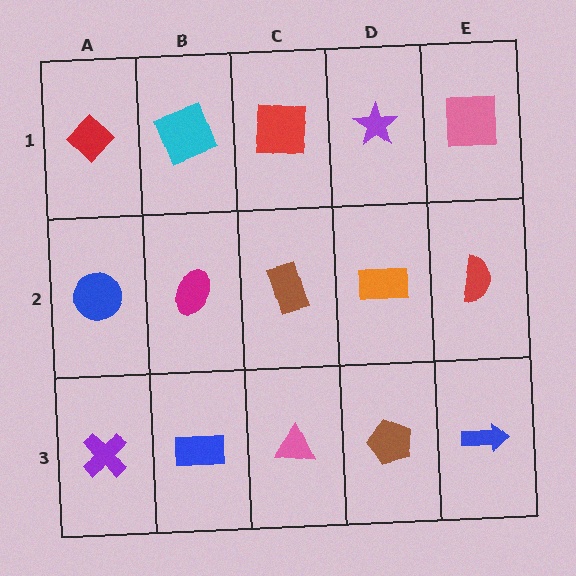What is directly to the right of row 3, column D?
A blue arrow.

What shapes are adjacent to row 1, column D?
An orange rectangle (row 2, column D), a red square (row 1, column C), a pink square (row 1, column E).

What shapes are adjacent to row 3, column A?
A blue circle (row 2, column A), a blue rectangle (row 3, column B).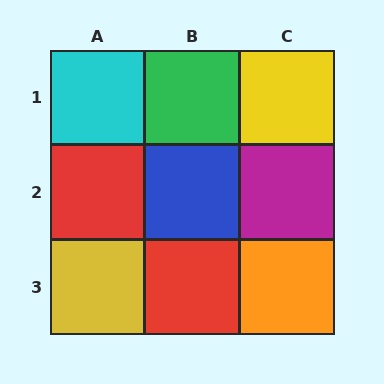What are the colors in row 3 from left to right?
Yellow, red, orange.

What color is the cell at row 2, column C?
Magenta.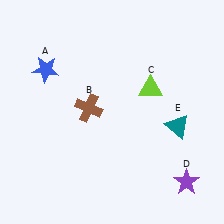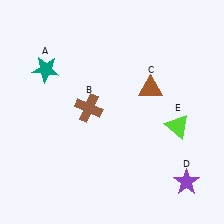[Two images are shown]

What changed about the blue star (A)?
In Image 1, A is blue. In Image 2, it changed to teal.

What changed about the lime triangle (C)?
In Image 1, C is lime. In Image 2, it changed to brown.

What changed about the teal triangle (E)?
In Image 1, E is teal. In Image 2, it changed to lime.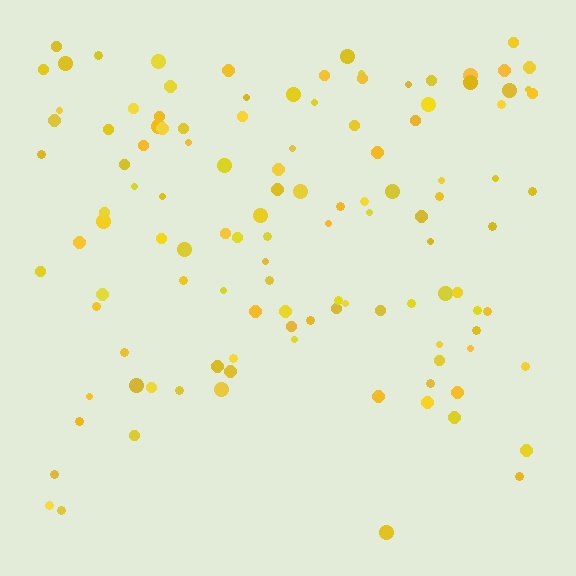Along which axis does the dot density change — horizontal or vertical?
Vertical.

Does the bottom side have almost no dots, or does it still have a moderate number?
Still a moderate number, just noticeably fewer than the top.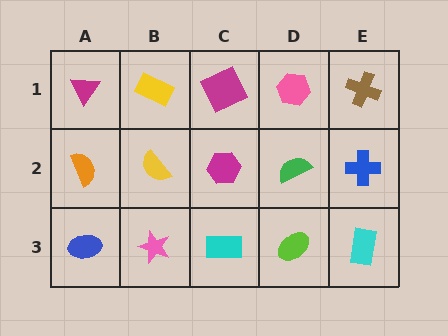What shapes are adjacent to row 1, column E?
A blue cross (row 2, column E), a pink hexagon (row 1, column D).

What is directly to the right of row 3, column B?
A cyan rectangle.